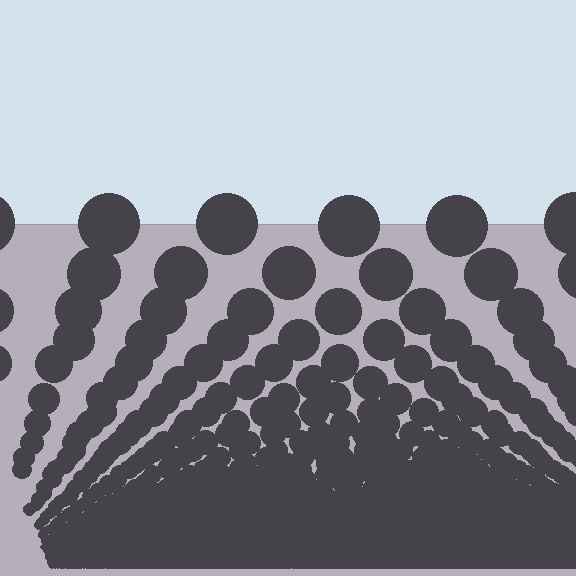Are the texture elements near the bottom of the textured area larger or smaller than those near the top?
Smaller. The gradient is inverted — elements near the bottom are smaller and denser.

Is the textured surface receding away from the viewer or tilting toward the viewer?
The surface appears to tilt toward the viewer. Texture elements get larger and sparser toward the top.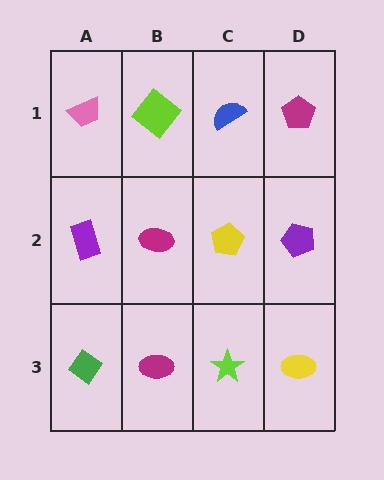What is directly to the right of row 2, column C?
A purple pentagon.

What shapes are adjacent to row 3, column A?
A purple rectangle (row 2, column A), a magenta ellipse (row 3, column B).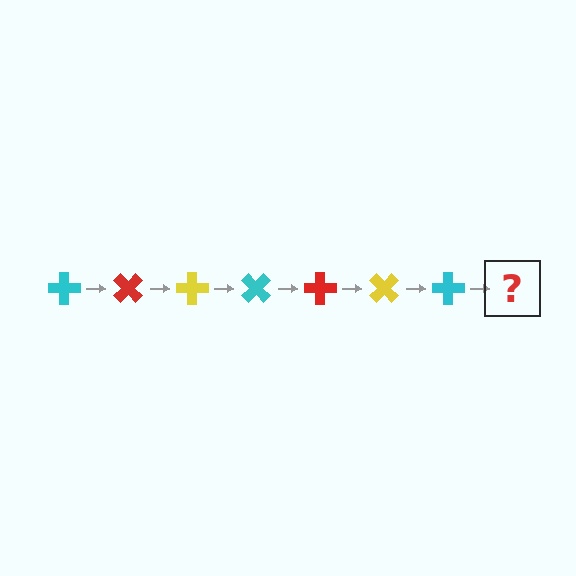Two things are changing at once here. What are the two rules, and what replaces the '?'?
The two rules are that it rotates 45 degrees each step and the color cycles through cyan, red, and yellow. The '?' should be a red cross, rotated 315 degrees from the start.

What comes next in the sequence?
The next element should be a red cross, rotated 315 degrees from the start.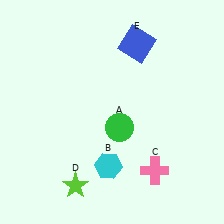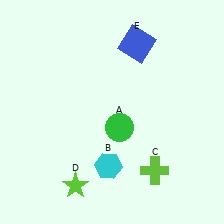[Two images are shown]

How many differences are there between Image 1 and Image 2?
There is 1 difference between the two images.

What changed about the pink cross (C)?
In Image 1, C is pink. In Image 2, it changed to lime.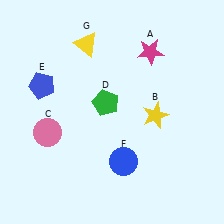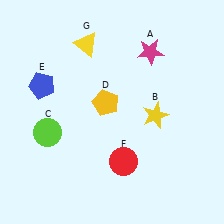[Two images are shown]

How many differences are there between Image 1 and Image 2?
There are 3 differences between the two images.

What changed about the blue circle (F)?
In Image 1, F is blue. In Image 2, it changed to red.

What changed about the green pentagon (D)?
In Image 1, D is green. In Image 2, it changed to yellow.